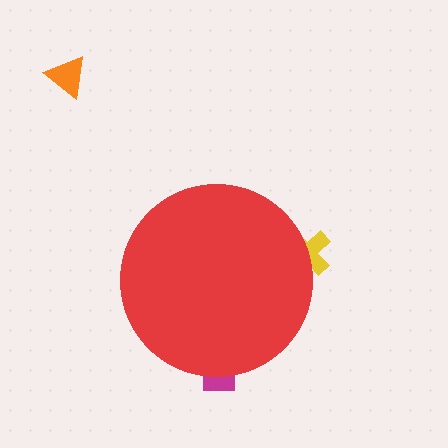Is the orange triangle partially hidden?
No, the orange triangle is fully visible.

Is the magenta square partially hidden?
Yes, the magenta square is partially hidden behind the red circle.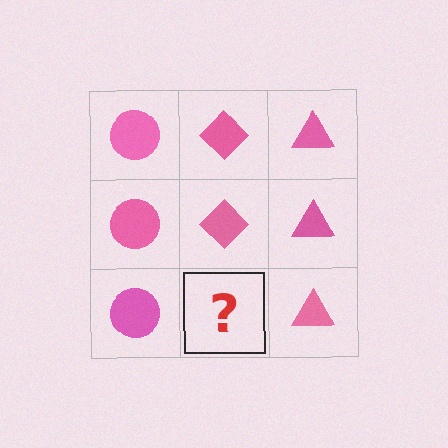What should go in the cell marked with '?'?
The missing cell should contain a pink diamond.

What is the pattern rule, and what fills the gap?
The rule is that each column has a consistent shape. The gap should be filled with a pink diamond.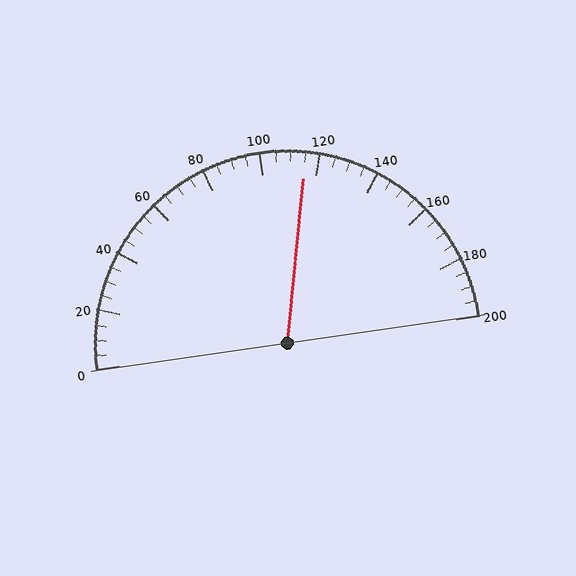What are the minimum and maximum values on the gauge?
The gauge ranges from 0 to 200.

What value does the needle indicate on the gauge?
The needle indicates approximately 115.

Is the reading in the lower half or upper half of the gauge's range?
The reading is in the upper half of the range (0 to 200).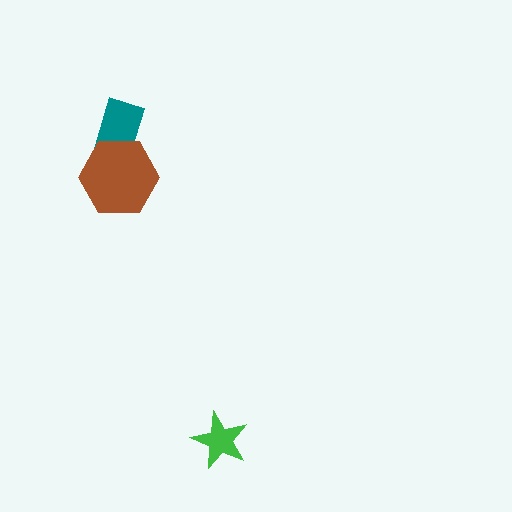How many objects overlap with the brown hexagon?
1 object overlaps with the brown hexagon.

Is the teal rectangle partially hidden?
Yes, it is partially covered by another shape.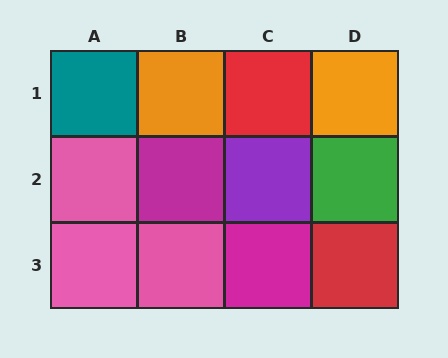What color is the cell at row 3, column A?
Pink.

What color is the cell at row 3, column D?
Red.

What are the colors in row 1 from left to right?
Teal, orange, red, orange.